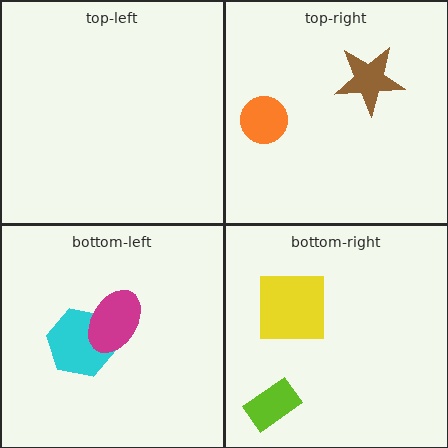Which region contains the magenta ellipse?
The bottom-left region.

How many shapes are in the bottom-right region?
2.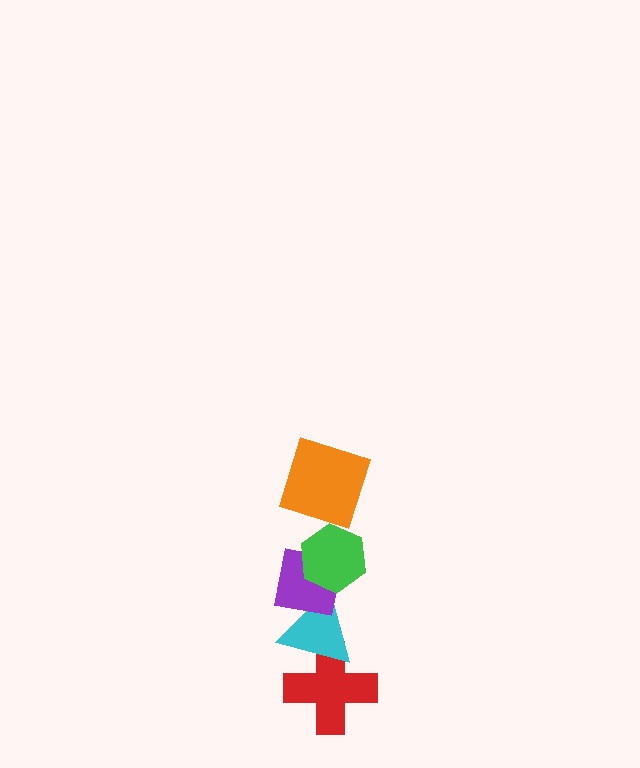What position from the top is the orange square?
The orange square is 1st from the top.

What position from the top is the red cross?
The red cross is 5th from the top.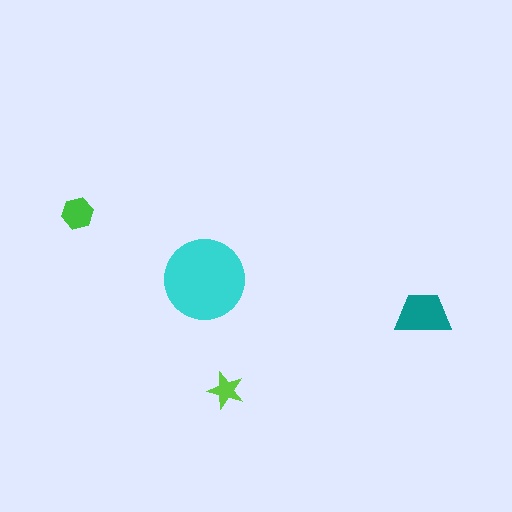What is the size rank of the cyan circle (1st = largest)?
1st.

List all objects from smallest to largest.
The lime star, the green hexagon, the teal trapezoid, the cyan circle.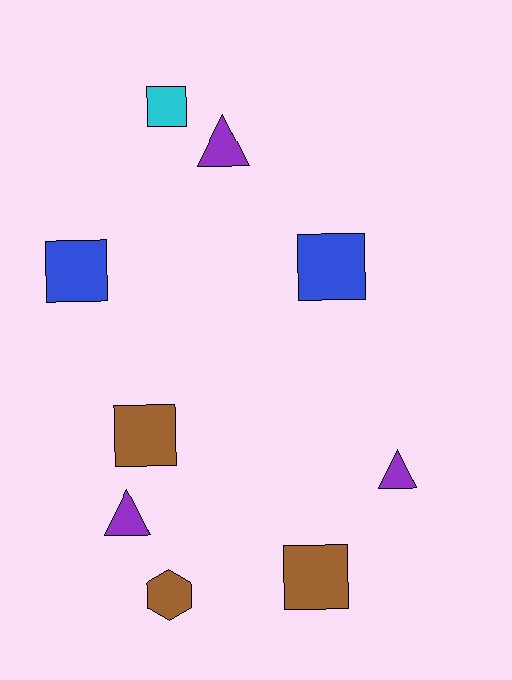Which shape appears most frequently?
Square, with 5 objects.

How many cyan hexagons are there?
There are no cyan hexagons.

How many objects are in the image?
There are 9 objects.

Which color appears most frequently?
Brown, with 3 objects.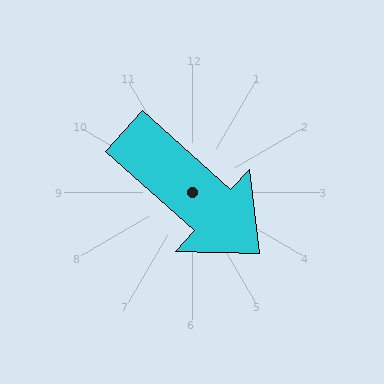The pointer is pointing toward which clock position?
Roughly 4 o'clock.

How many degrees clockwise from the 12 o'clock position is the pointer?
Approximately 132 degrees.